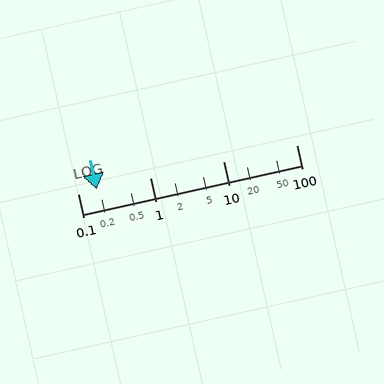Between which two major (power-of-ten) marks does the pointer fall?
The pointer is between 0.1 and 1.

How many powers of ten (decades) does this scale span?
The scale spans 3 decades, from 0.1 to 100.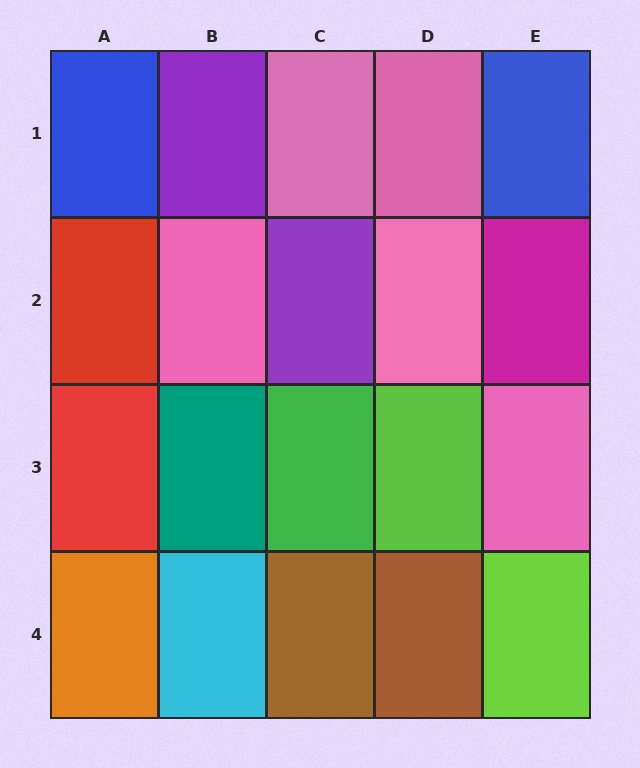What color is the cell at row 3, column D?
Lime.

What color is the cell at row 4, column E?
Lime.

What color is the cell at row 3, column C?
Green.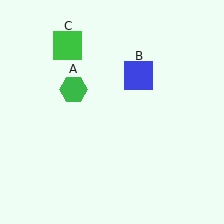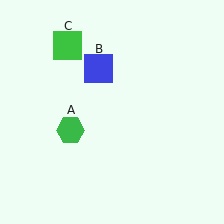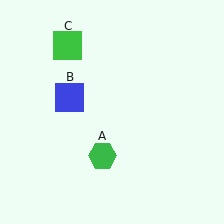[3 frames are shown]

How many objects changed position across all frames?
2 objects changed position: green hexagon (object A), blue square (object B).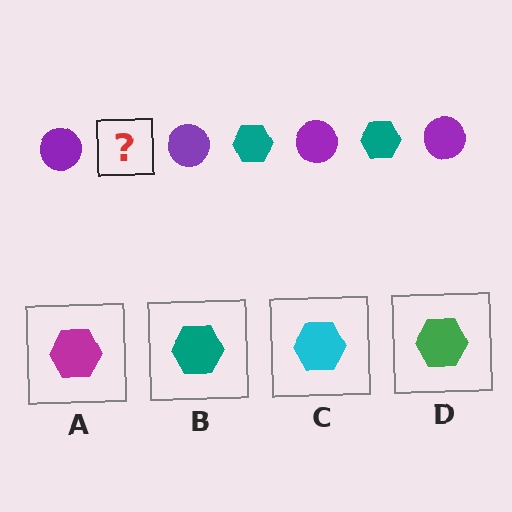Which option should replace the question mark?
Option B.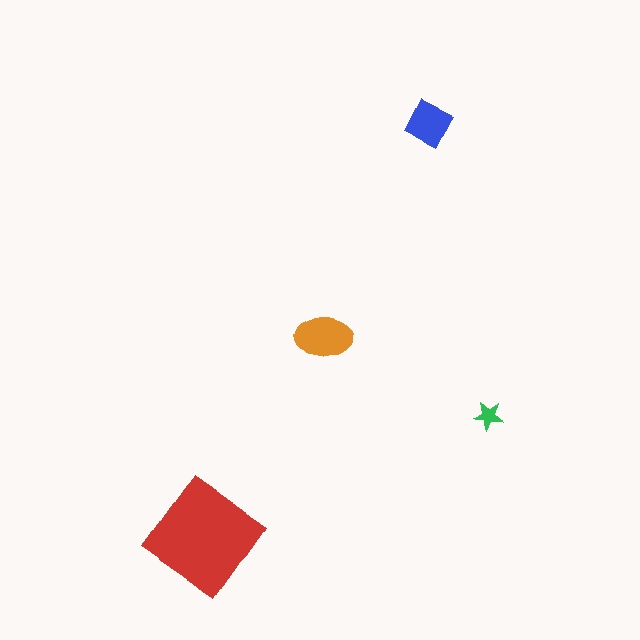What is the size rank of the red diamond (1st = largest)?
1st.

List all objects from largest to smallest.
The red diamond, the orange ellipse, the blue square, the green star.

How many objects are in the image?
There are 4 objects in the image.